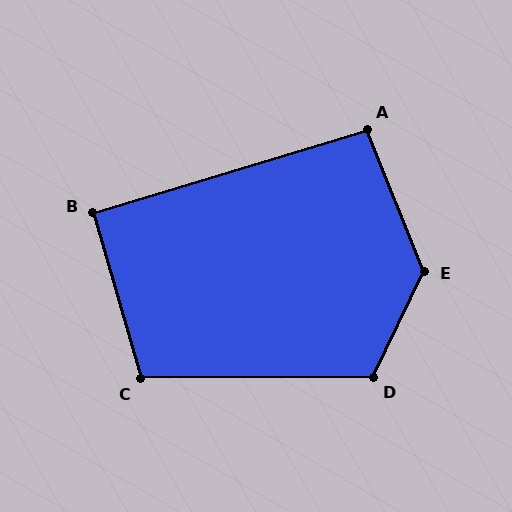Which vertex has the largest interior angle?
E, at approximately 133 degrees.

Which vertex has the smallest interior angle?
B, at approximately 91 degrees.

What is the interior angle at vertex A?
Approximately 95 degrees (approximately right).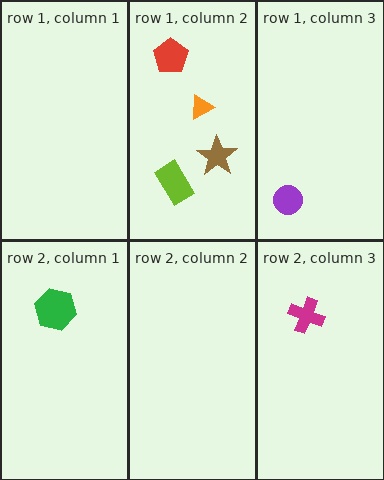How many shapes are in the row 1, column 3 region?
1.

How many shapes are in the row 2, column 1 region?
1.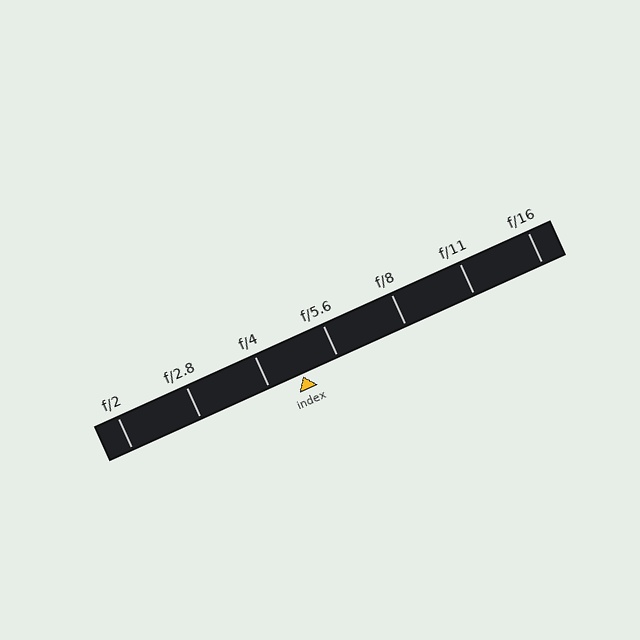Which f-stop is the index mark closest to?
The index mark is closest to f/4.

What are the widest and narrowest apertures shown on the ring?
The widest aperture shown is f/2 and the narrowest is f/16.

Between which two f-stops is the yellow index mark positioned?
The index mark is between f/4 and f/5.6.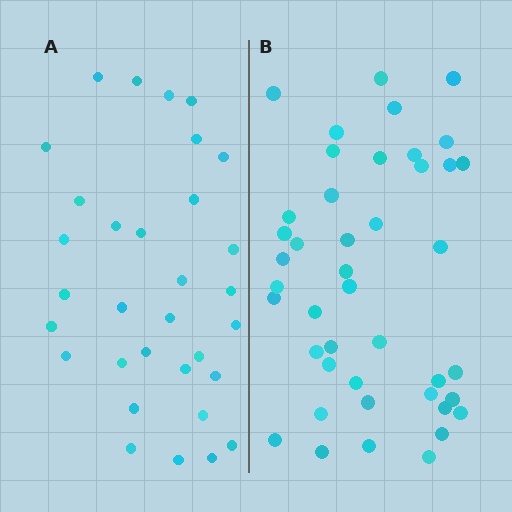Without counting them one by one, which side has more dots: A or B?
Region B (the right region) has more dots.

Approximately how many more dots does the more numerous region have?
Region B has roughly 12 or so more dots than region A.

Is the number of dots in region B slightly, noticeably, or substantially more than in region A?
Region B has noticeably more, but not dramatically so. The ratio is roughly 1.3 to 1.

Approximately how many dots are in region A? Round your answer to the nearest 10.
About 30 dots. (The exact count is 32, which rounds to 30.)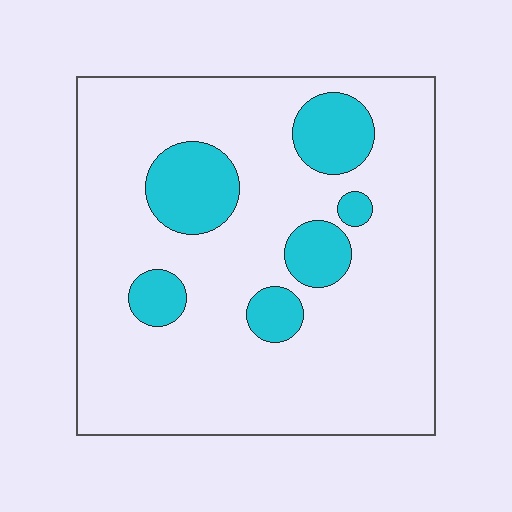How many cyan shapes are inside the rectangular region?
6.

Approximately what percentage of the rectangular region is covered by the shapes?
Approximately 15%.